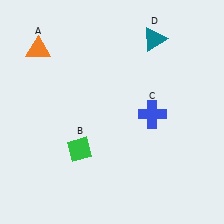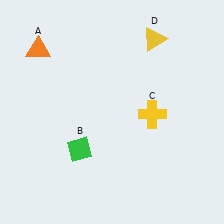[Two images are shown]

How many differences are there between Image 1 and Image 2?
There are 2 differences between the two images.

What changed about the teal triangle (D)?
In Image 1, D is teal. In Image 2, it changed to yellow.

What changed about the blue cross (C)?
In Image 1, C is blue. In Image 2, it changed to yellow.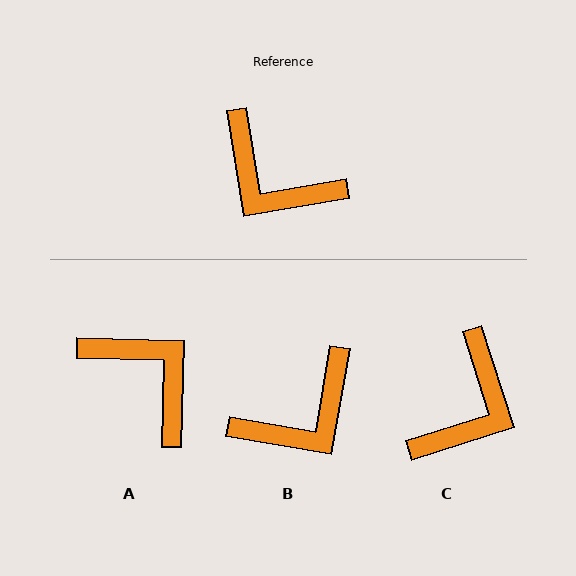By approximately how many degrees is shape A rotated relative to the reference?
Approximately 169 degrees counter-clockwise.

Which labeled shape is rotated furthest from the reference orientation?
A, about 169 degrees away.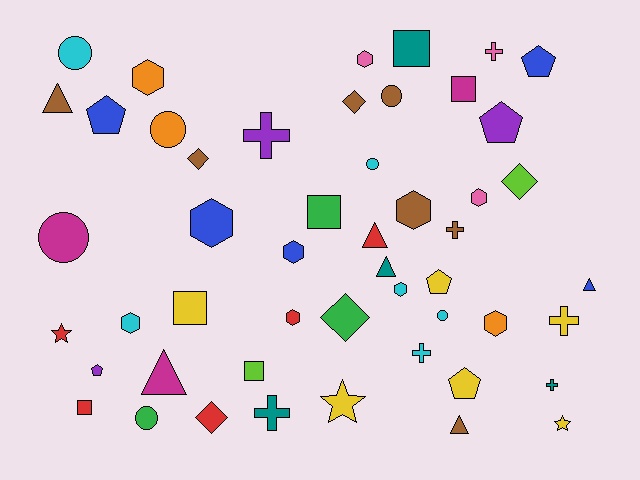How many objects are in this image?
There are 50 objects.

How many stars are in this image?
There are 3 stars.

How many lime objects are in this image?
There are 2 lime objects.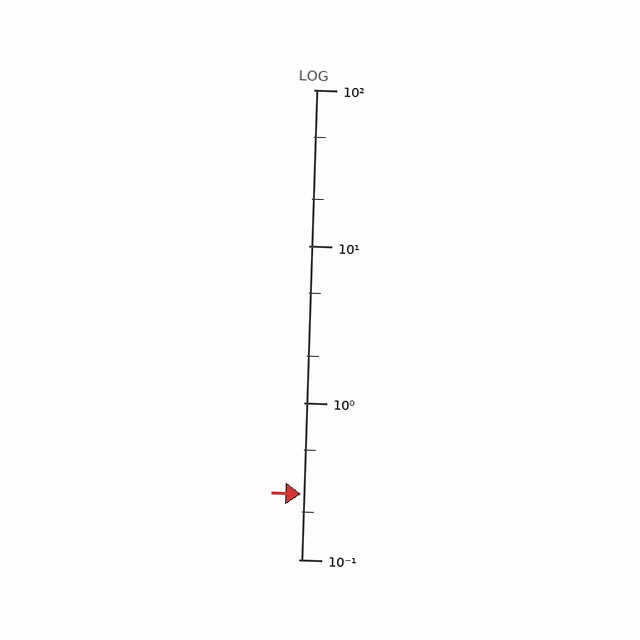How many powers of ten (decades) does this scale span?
The scale spans 3 decades, from 0.1 to 100.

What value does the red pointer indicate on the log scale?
The pointer indicates approximately 0.26.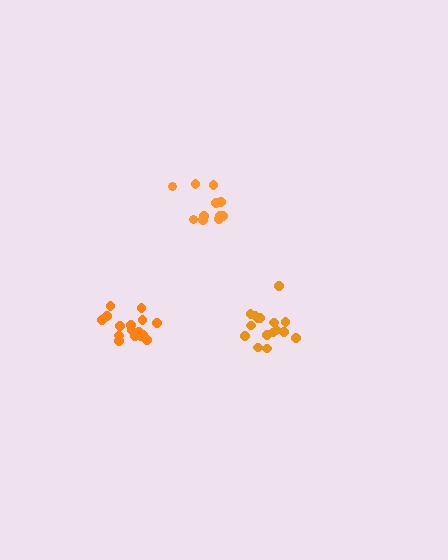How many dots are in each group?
Group 1: 11 dots, Group 2: 16 dots, Group 3: 16 dots (43 total).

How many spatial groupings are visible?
There are 3 spatial groupings.